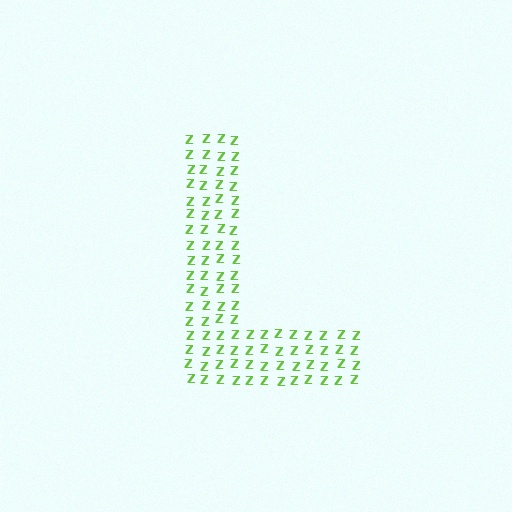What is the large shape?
The large shape is the letter L.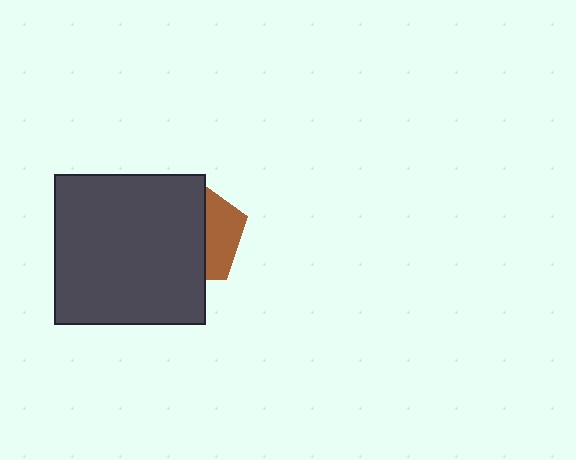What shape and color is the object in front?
The object in front is a dark gray square.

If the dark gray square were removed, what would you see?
You would see the complete brown pentagon.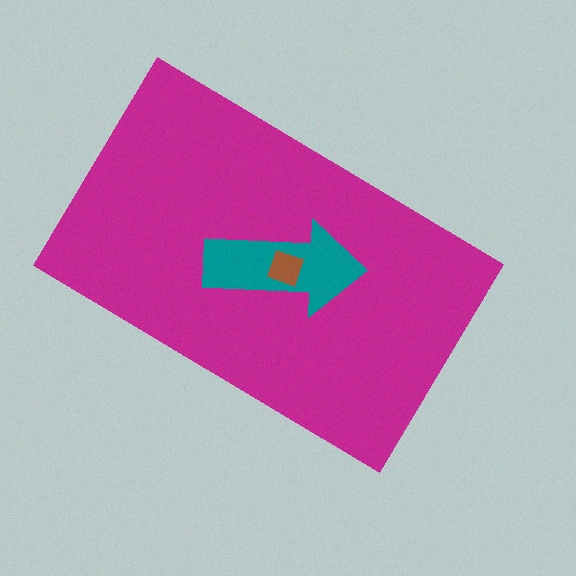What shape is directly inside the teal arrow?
The brown diamond.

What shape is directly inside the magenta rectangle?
The teal arrow.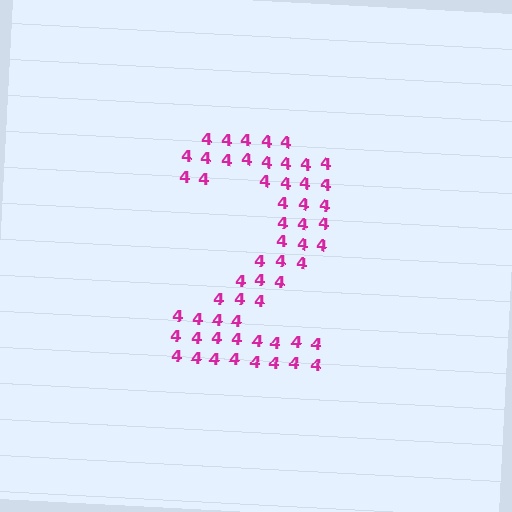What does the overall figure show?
The overall figure shows the digit 2.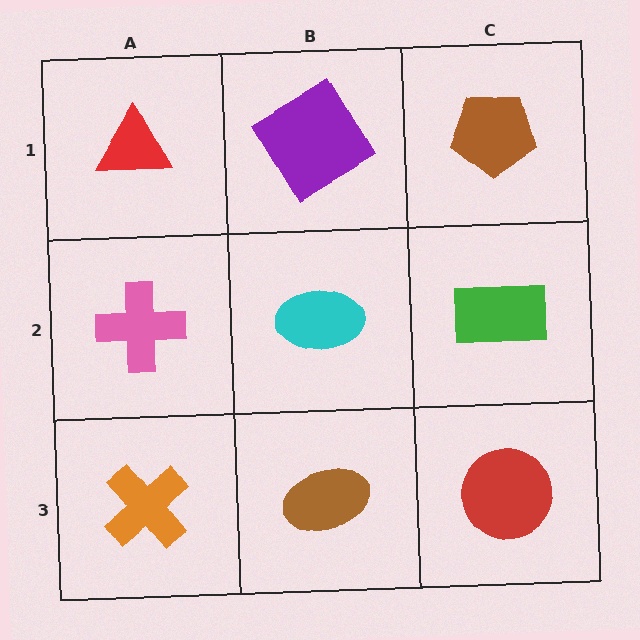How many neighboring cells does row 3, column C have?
2.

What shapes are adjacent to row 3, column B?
A cyan ellipse (row 2, column B), an orange cross (row 3, column A), a red circle (row 3, column C).